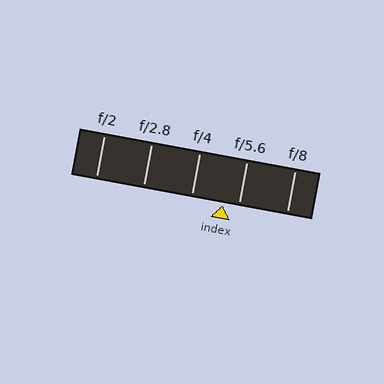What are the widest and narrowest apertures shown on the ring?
The widest aperture shown is f/2 and the narrowest is f/8.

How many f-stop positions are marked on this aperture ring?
There are 5 f-stop positions marked.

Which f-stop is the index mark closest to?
The index mark is closest to f/5.6.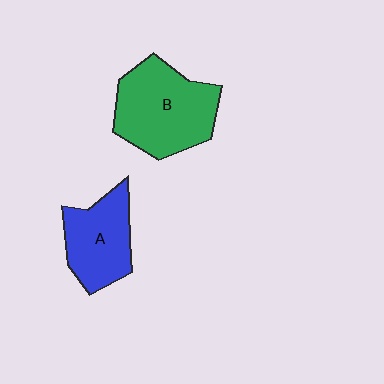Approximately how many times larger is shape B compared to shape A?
Approximately 1.4 times.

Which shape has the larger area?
Shape B (green).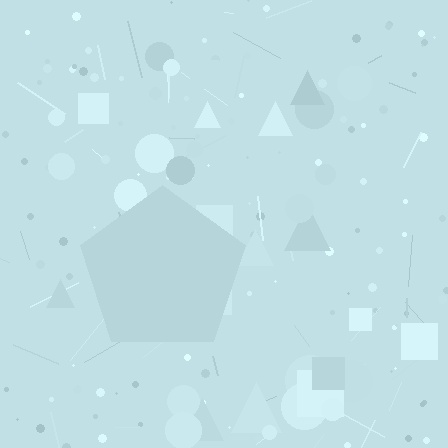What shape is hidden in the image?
A pentagon is hidden in the image.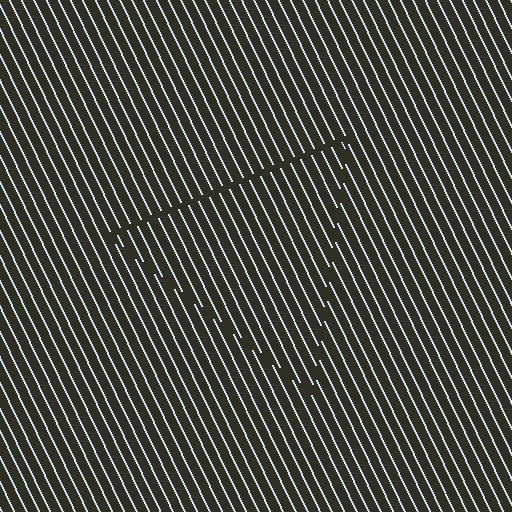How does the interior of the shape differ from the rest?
The interior of the shape contains the same grating, shifted by half a period — the contour is defined by the phase discontinuity where line-ends from the inner and outer gratings abut.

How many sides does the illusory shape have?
3 sides — the line-ends trace a triangle.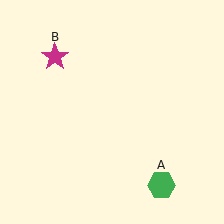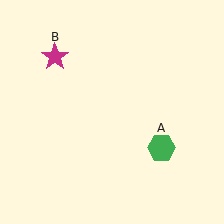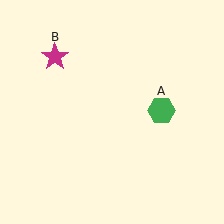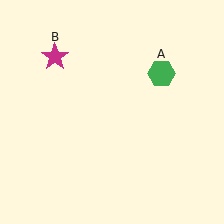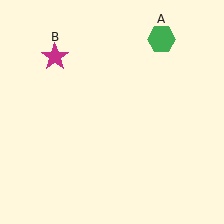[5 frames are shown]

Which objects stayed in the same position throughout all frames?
Magenta star (object B) remained stationary.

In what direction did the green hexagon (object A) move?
The green hexagon (object A) moved up.